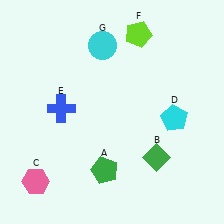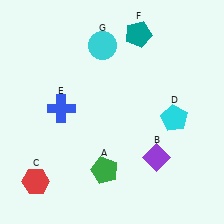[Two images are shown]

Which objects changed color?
B changed from green to purple. C changed from pink to red. F changed from lime to teal.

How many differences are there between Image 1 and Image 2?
There are 3 differences between the two images.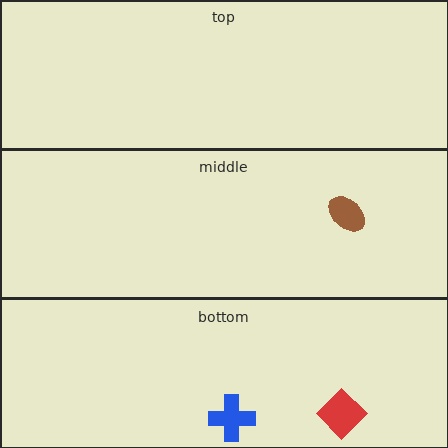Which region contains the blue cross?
The bottom region.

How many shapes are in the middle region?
1.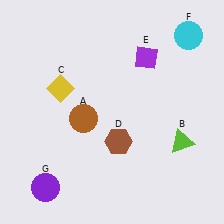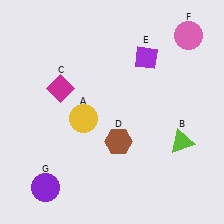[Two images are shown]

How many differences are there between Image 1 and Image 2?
There are 3 differences between the two images.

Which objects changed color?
A changed from brown to yellow. C changed from yellow to magenta. F changed from cyan to pink.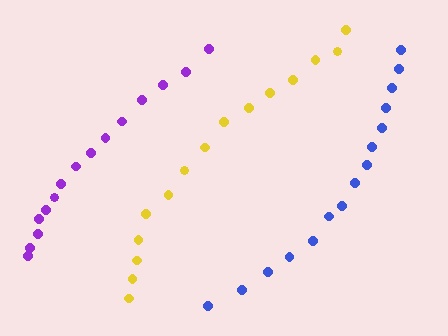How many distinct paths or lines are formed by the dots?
There are 3 distinct paths.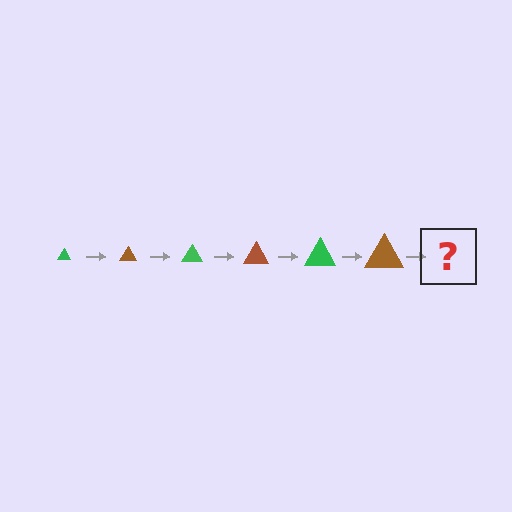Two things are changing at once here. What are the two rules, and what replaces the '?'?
The two rules are that the triangle grows larger each step and the color cycles through green and brown. The '?' should be a green triangle, larger than the previous one.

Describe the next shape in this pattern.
It should be a green triangle, larger than the previous one.